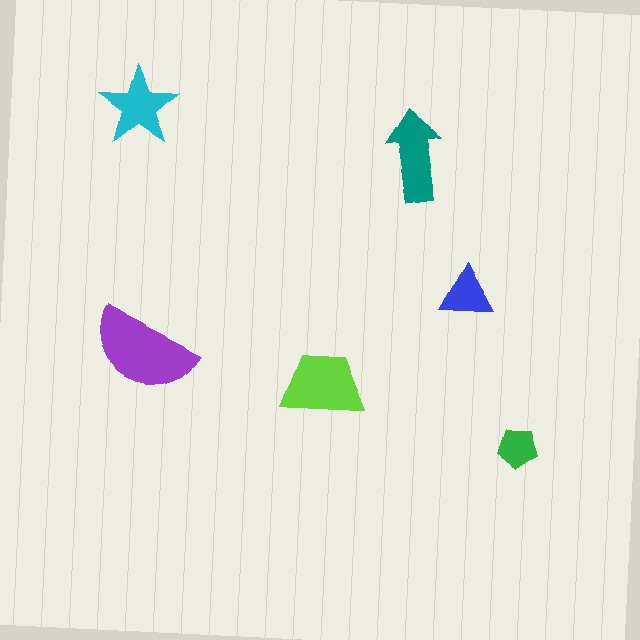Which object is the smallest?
The green pentagon.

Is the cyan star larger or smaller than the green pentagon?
Larger.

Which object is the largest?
The purple semicircle.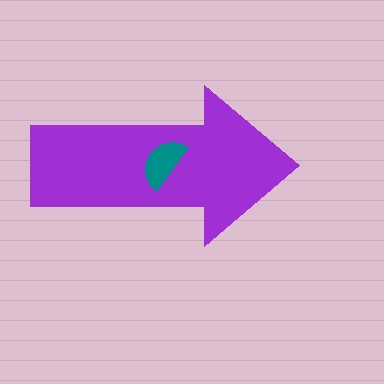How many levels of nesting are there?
2.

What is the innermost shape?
The teal semicircle.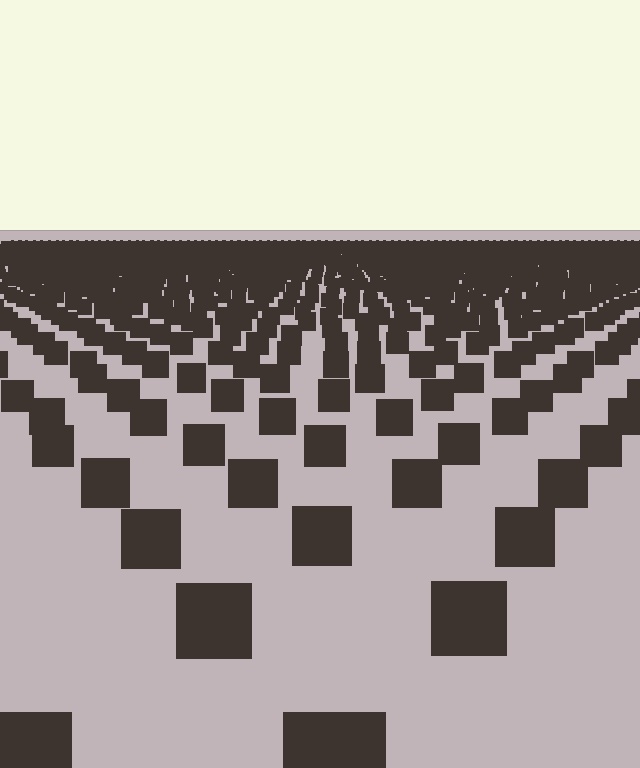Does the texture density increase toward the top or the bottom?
Density increases toward the top.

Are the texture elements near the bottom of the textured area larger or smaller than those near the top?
Larger. Near the bottom, elements are closer to the viewer and appear at a bigger on-screen size.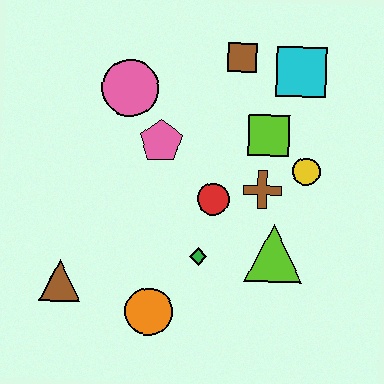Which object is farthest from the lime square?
The brown triangle is farthest from the lime square.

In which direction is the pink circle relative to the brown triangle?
The pink circle is above the brown triangle.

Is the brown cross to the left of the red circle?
No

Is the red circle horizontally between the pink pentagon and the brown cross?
Yes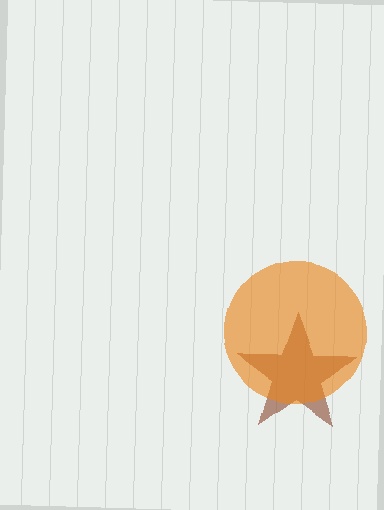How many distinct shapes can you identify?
There are 2 distinct shapes: a brown star, an orange circle.